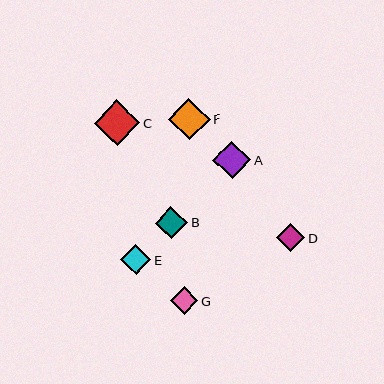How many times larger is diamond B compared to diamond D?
Diamond B is approximately 1.1 times the size of diamond D.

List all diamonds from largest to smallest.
From largest to smallest: C, F, A, B, E, D, G.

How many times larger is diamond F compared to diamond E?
Diamond F is approximately 1.4 times the size of diamond E.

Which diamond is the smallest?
Diamond G is the smallest with a size of approximately 27 pixels.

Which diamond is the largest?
Diamond C is the largest with a size of approximately 45 pixels.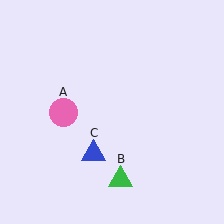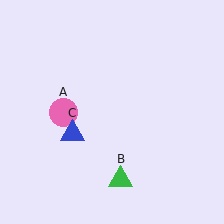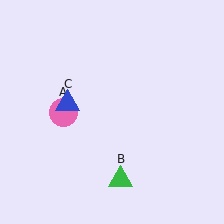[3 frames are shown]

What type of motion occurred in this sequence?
The blue triangle (object C) rotated clockwise around the center of the scene.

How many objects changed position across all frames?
1 object changed position: blue triangle (object C).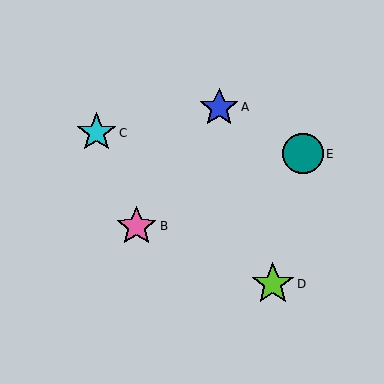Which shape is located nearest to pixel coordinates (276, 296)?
The lime star (labeled D) at (273, 284) is nearest to that location.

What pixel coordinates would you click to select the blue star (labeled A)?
Click at (219, 107) to select the blue star A.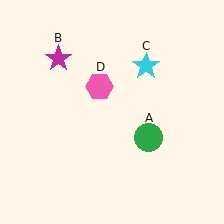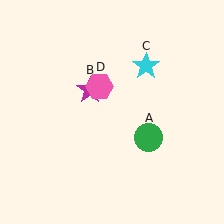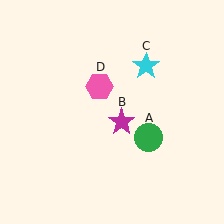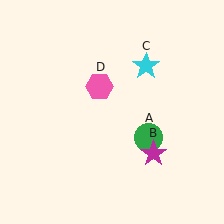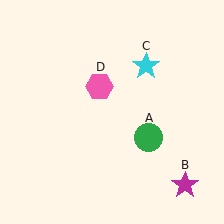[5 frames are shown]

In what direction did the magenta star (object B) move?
The magenta star (object B) moved down and to the right.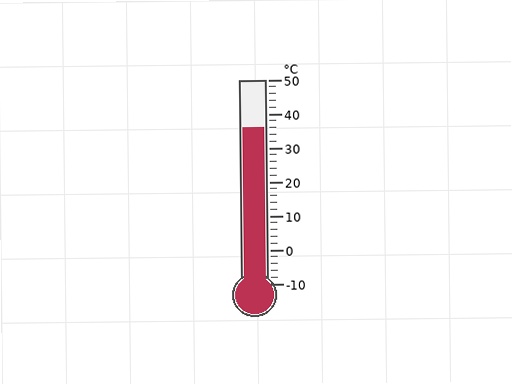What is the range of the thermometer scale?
The thermometer scale ranges from -10°C to 50°C.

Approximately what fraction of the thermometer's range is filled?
The thermometer is filled to approximately 75% of its range.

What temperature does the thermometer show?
The thermometer shows approximately 36°C.